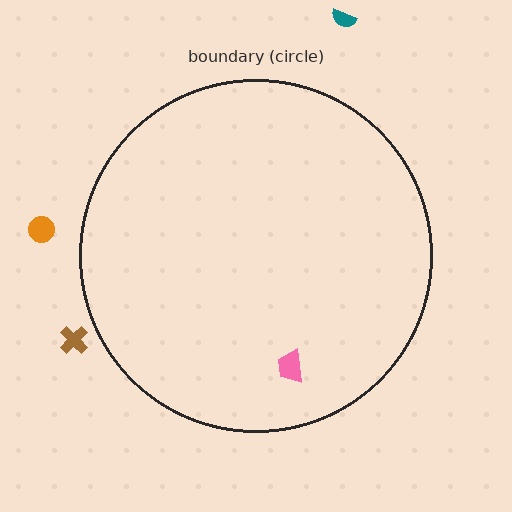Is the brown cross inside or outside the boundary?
Outside.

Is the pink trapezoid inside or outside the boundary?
Inside.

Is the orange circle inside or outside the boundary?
Outside.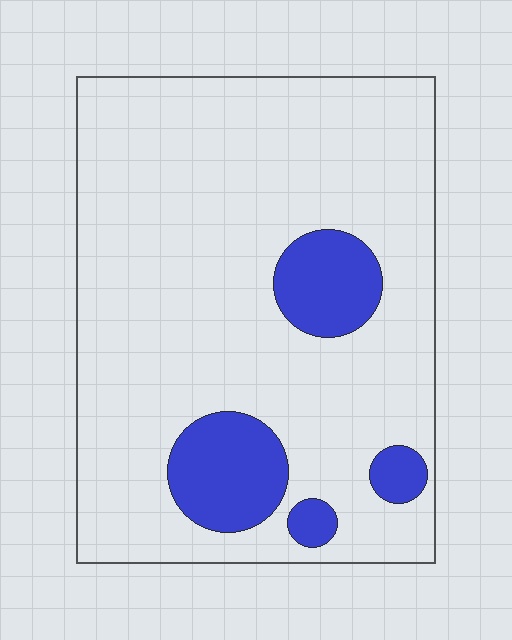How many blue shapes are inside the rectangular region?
4.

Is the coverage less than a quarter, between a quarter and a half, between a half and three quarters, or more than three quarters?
Less than a quarter.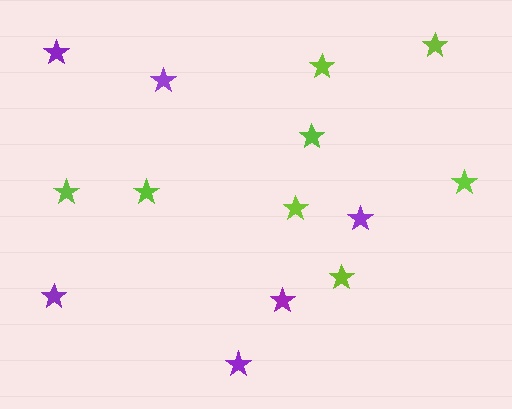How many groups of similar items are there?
There are 2 groups: one group of purple stars (6) and one group of lime stars (8).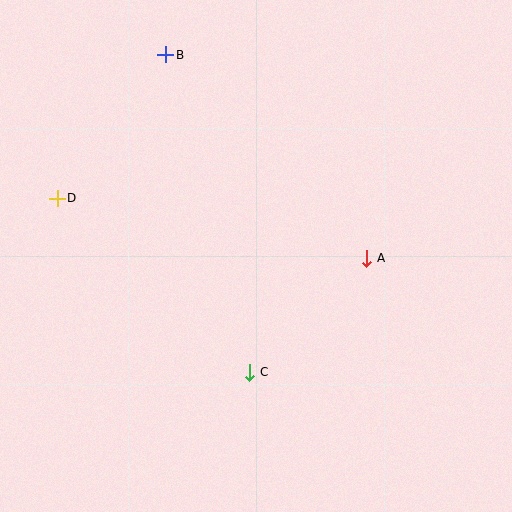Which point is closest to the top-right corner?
Point A is closest to the top-right corner.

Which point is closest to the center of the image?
Point A at (367, 258) is closest to the center.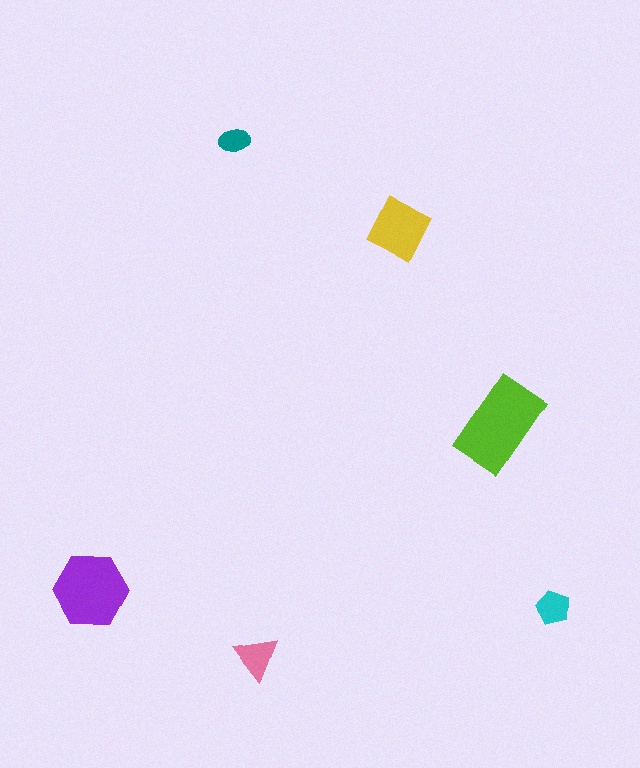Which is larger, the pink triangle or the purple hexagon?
The purple hexagon.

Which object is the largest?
The lime rectangle.